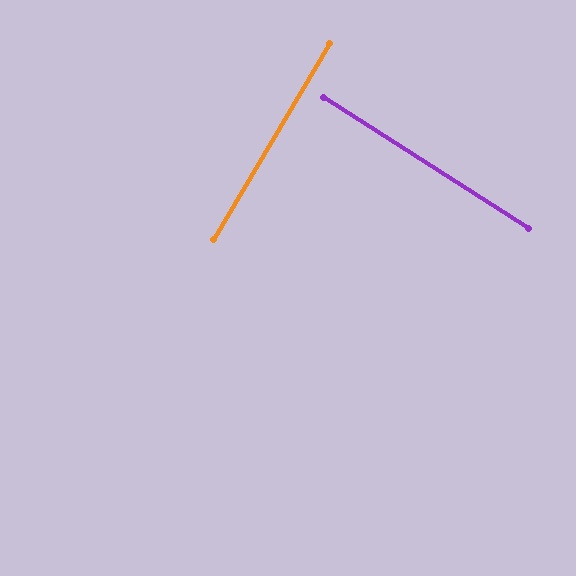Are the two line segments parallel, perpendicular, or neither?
Perpendicular — they meet at approximately 88°.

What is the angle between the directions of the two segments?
Approximately 88 degrees.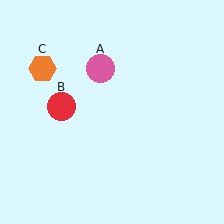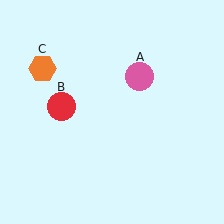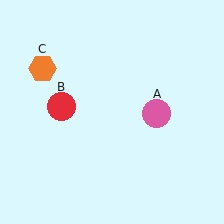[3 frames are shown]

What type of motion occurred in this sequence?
The pink circle (object A) rotated clockwise around the center of the scene.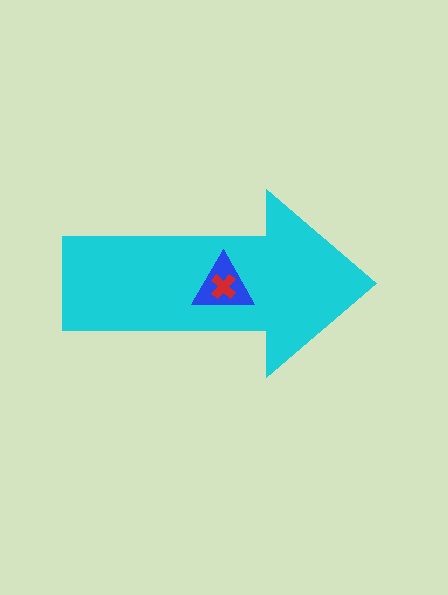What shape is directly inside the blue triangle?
The red cross.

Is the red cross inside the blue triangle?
Yes.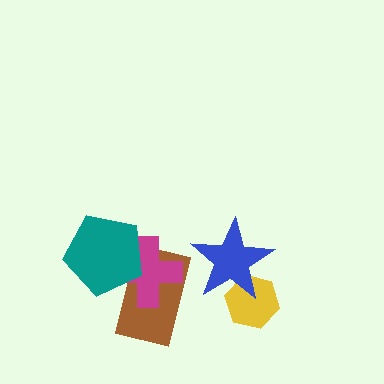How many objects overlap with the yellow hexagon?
1 object overlaps with the yellow hexagon.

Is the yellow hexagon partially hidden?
Yes, it is partially covered by another shape.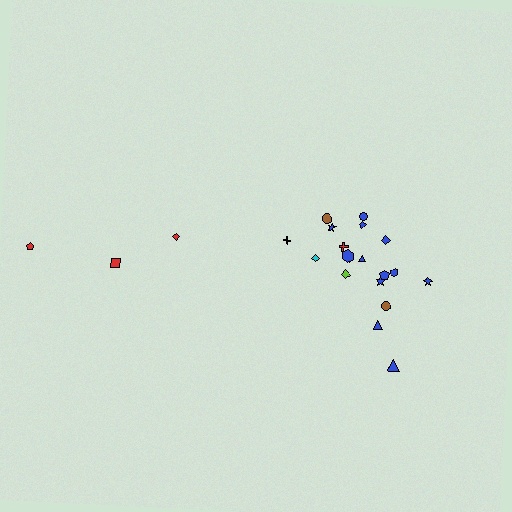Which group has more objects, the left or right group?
The right group.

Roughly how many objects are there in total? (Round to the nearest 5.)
Roughly 20 objects in total.